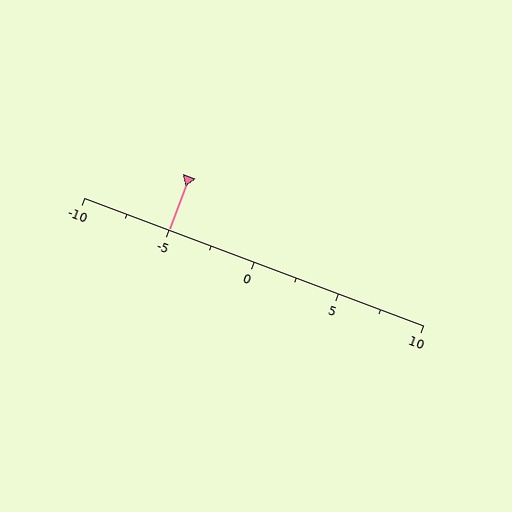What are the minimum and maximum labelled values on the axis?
The axis runs from -10 to 10.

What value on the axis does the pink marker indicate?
The marker indicates approximately -5.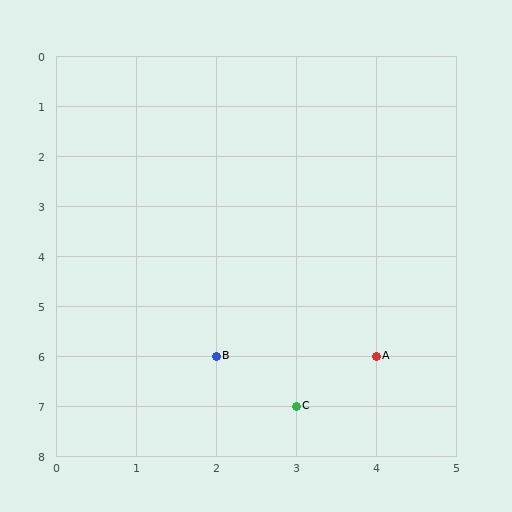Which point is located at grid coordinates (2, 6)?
Point B is at (2, 6).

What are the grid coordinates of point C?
Point C is at grid coordinates (3, 7).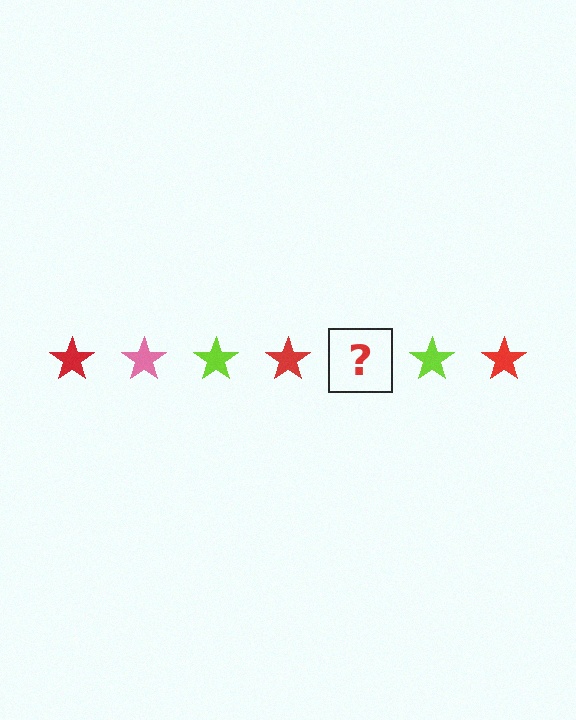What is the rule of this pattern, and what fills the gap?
The rule is that the pattern cycles through red, pink, lime stars. The gap should be filled with a pink star.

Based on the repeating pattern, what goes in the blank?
The blank should be a pink star.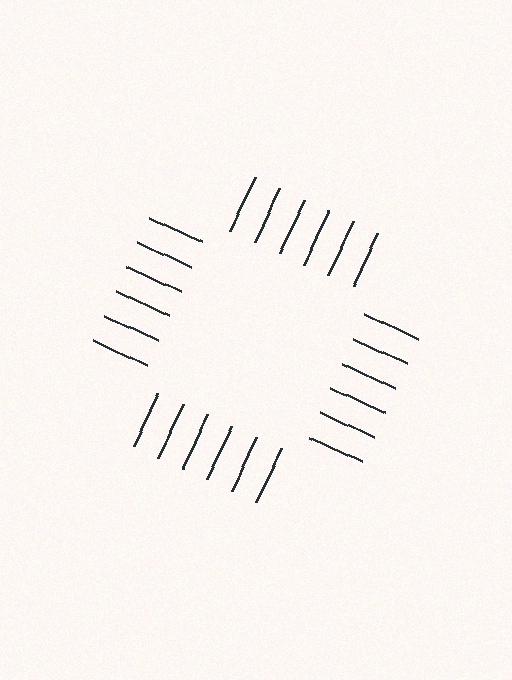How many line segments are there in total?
24 — 6 along each of the 4 edges.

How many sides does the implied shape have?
4 sides — the line-ends trace a square.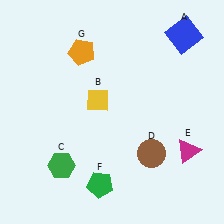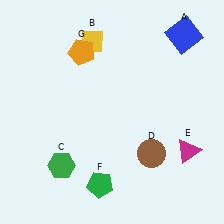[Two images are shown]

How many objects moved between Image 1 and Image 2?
1 object moved between the two images.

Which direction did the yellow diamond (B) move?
The yellow diamond (B) moved up.